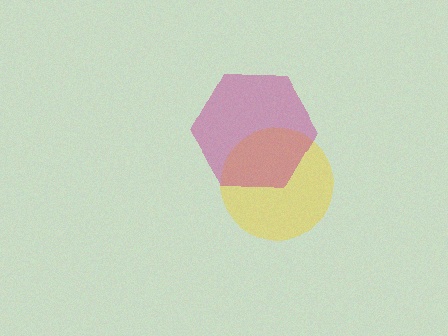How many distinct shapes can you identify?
There are 2 distinct shapes: a yellow circle, a magenta hexagon.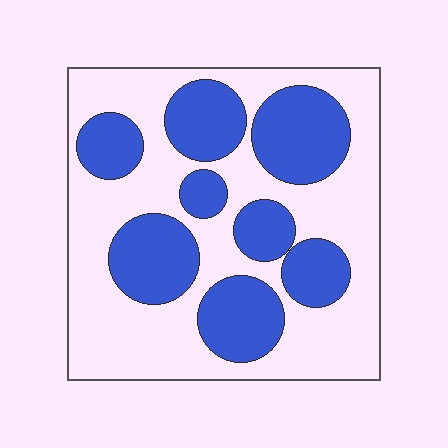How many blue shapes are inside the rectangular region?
8.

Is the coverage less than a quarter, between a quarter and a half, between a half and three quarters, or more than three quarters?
Between a quarter and a half.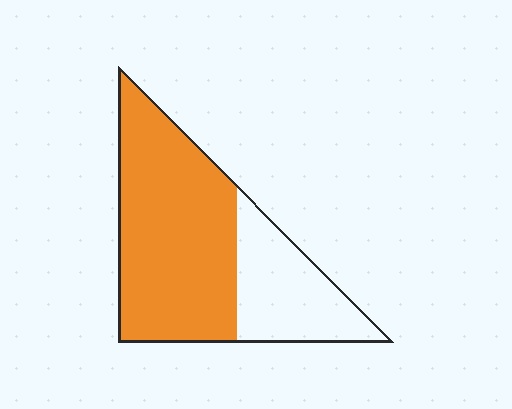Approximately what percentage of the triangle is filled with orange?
Approximately 70%.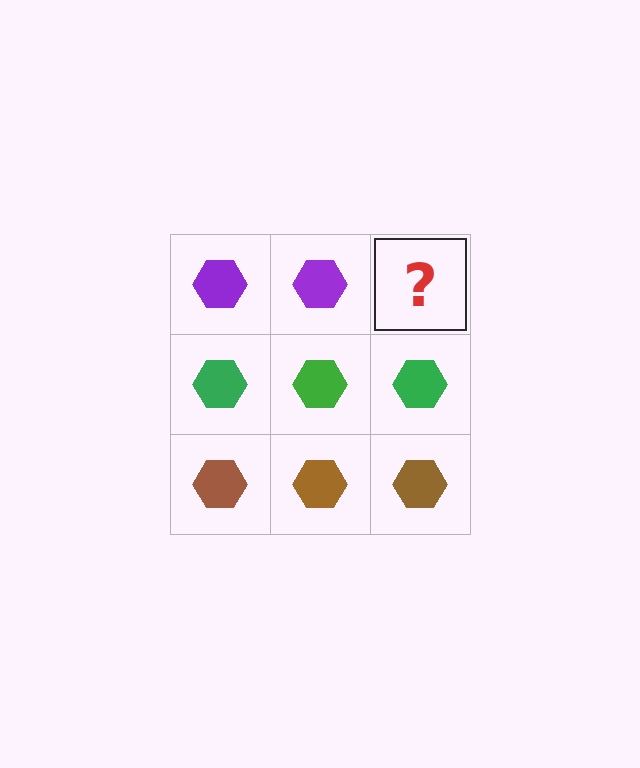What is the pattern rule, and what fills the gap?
The rule is that each row has a consistent color. The gap should be filled with a purple hexagon.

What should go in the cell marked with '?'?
The missing cell should contain a purple hexagon.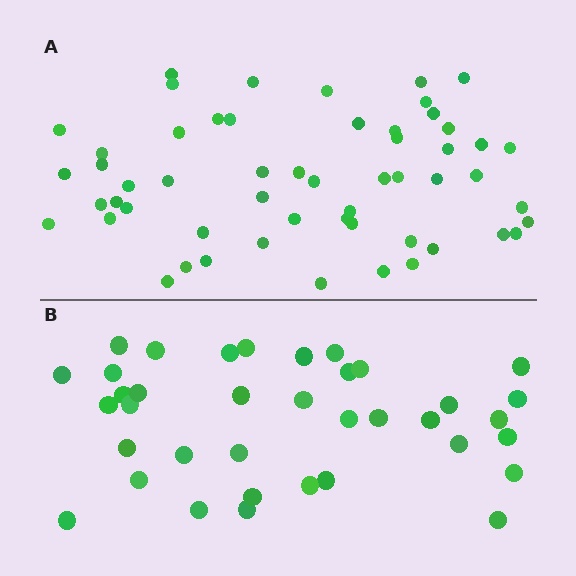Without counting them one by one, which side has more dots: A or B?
Region A (the top region) has more dots.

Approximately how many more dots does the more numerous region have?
Region A has approximately 20 more dots than region B.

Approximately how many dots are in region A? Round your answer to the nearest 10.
About 60 dots. (The exact count is 55, which rounds to 60.)